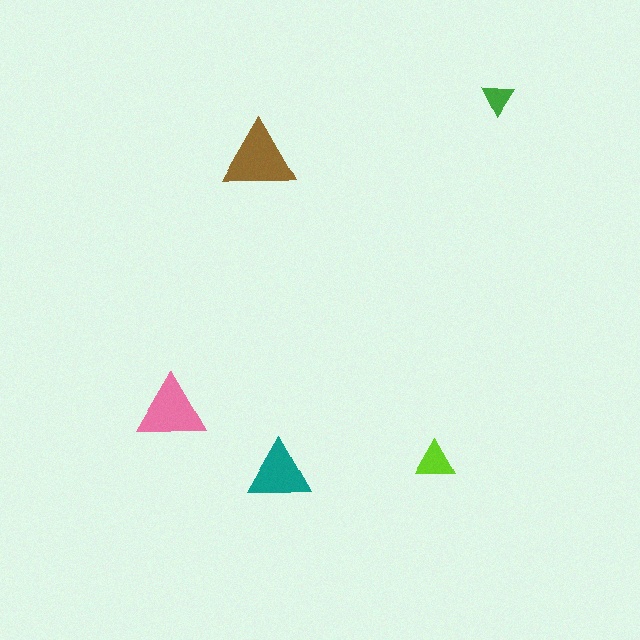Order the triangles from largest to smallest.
the brown one, the pink one, the teal one, the lime one, the green one.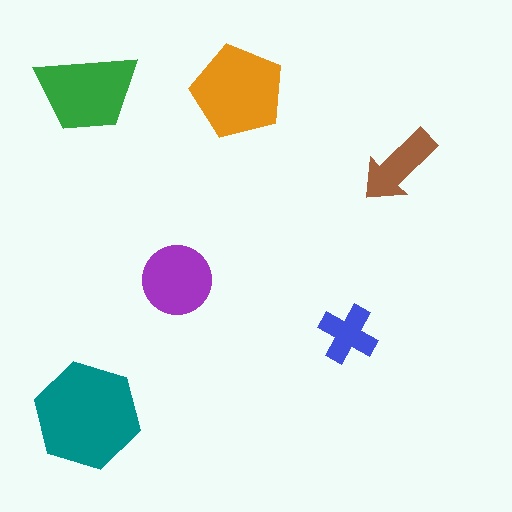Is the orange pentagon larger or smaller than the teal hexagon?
Smaller.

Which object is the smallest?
The blue cross.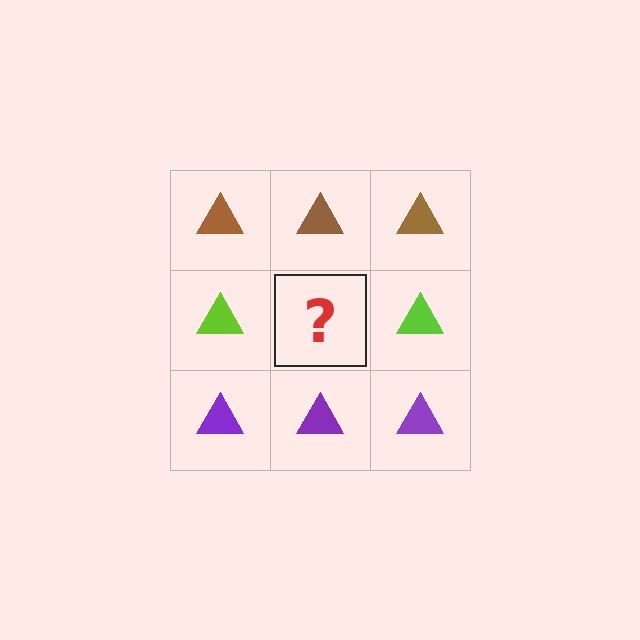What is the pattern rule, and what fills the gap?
The rule is that each row has a consistent color. The gap should be filled with a lime triangle.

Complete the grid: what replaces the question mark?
The question mark should be replaced with a lime triangle.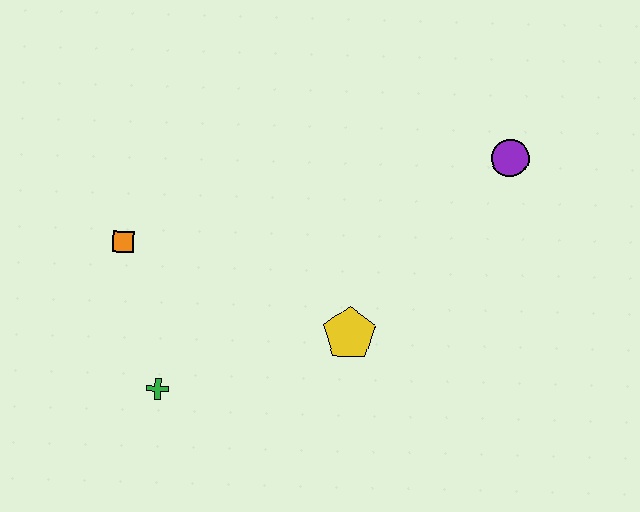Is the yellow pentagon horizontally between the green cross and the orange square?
No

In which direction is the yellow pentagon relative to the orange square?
The yellow pentagon is to the right of the orange square.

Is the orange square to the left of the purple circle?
Yes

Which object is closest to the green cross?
The orange square is closest to the green cross.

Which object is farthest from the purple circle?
The green cross is farthest from the purple circle.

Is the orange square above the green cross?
Yes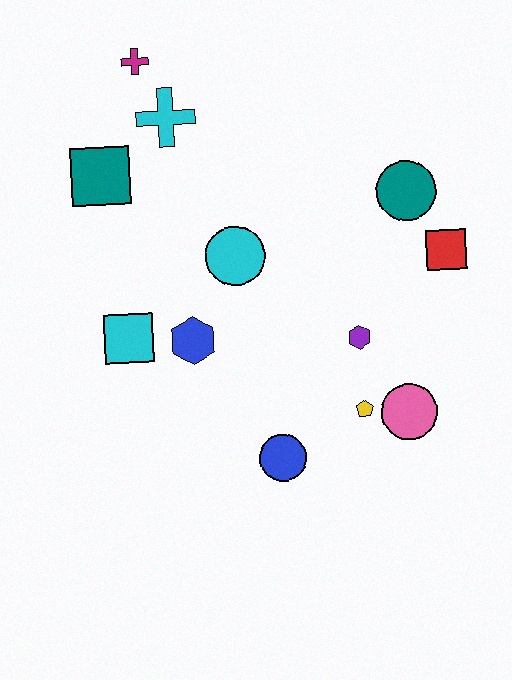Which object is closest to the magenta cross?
The cyan cross is closest to the magenta cross.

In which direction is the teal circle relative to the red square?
The teal circle is above the red square.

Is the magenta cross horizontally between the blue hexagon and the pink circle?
No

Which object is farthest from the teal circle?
The cyan square is farthest from the teal circle.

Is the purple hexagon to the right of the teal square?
Yes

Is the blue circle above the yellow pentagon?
No